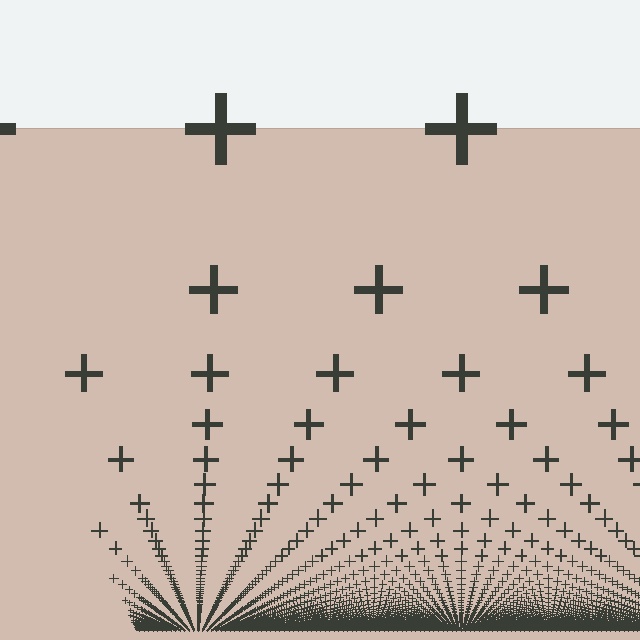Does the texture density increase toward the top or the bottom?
Density increases toward the bottom.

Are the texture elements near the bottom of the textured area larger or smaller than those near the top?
Smaller. The gradient is inverted — elements near the bottom are smaller and denser.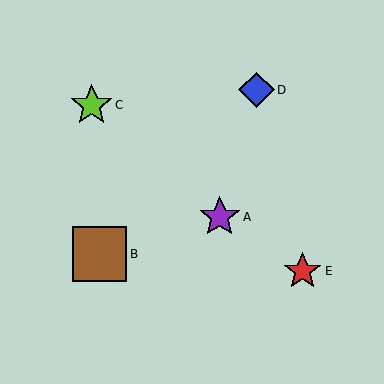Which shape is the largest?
The brown square (labeled B) is the largest.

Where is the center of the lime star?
The center of the lime star is at (92, 105).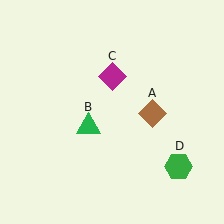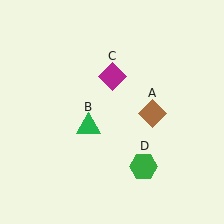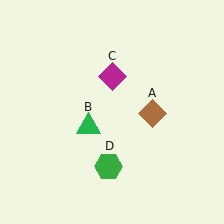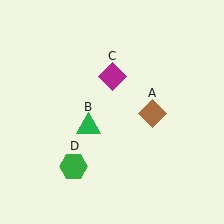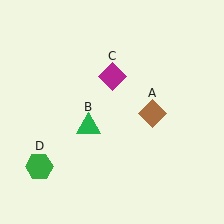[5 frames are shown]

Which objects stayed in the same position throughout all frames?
Brown diamond (object A) and green triangle (object B) and magenta diamond (object C) remained stationary.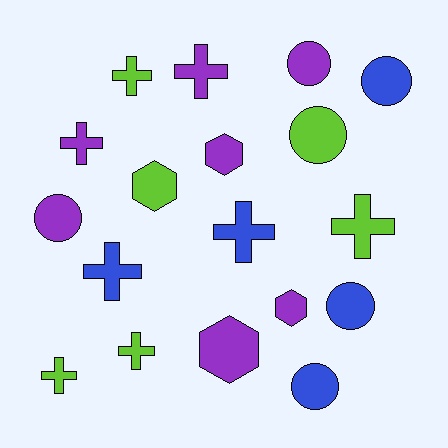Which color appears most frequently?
Purple, with 7 objects.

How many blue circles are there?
There are 3 blue circles.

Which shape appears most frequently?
Cross, with 8 objects.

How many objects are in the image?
There are 18 objects.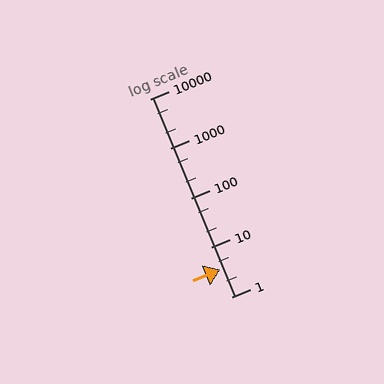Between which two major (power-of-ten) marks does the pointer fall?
The pointer is between 1 and 10.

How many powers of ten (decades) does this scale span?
The scale spans 4 decades, from 1 to 10000.